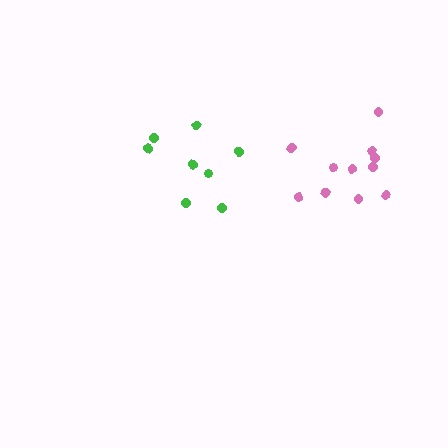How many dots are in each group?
Group 1: 8 dots, Group 2: 11 dots (19 total).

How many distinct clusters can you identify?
There are 2 distinct clusters.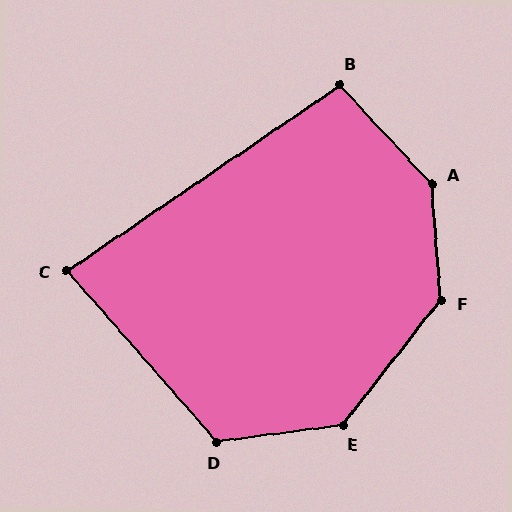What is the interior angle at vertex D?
Approximately 124 degrees (obtuse).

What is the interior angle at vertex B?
Approximately 99 degrees (obtuse).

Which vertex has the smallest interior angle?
C, at approximately 83 degrees.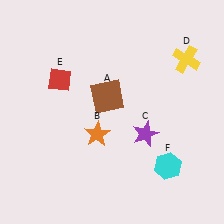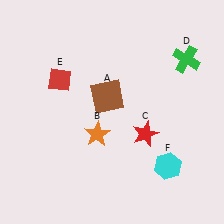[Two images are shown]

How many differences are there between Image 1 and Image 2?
There are 2 differences between the two images.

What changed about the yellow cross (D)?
In Image 1, D is yellow. In Image 2, it changed to green.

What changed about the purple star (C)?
In Image 1, C is purple. In Image 2, it changed to red.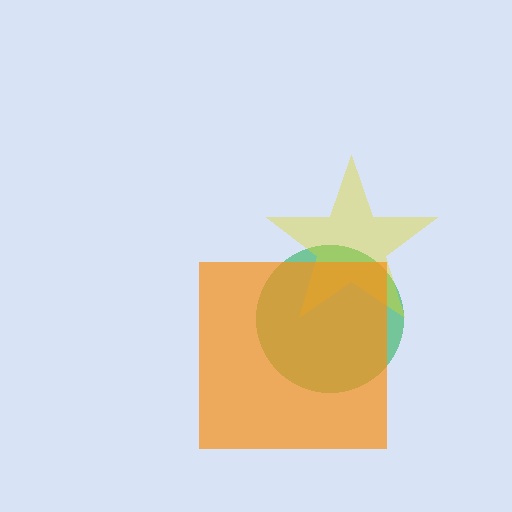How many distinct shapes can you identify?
There are 3 distinct shapes: a green circle, a yellow star, an orange square.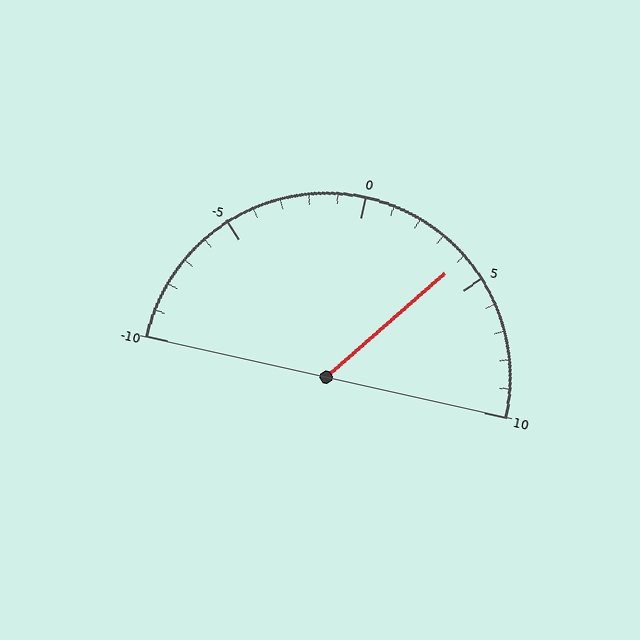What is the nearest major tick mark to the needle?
The nearest major tick mark is 5.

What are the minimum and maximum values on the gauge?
The gauge ranges from -10 to 10.